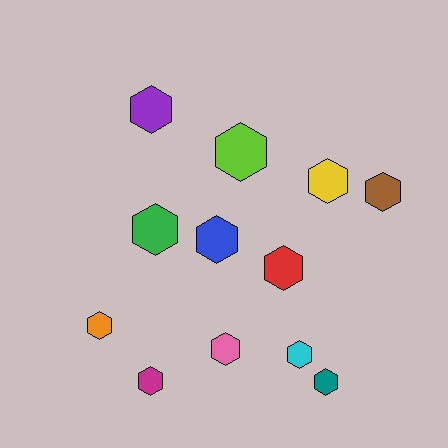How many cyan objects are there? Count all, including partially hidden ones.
There is 1 cyan object.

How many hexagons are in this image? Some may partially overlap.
There are 12 hexagons.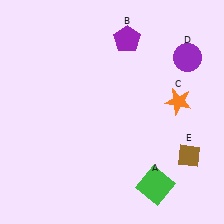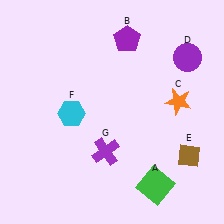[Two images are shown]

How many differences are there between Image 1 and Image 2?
There are 2 differences between the two images.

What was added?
A cyan hexagon (F), a purple cross (G) were added in Image 2.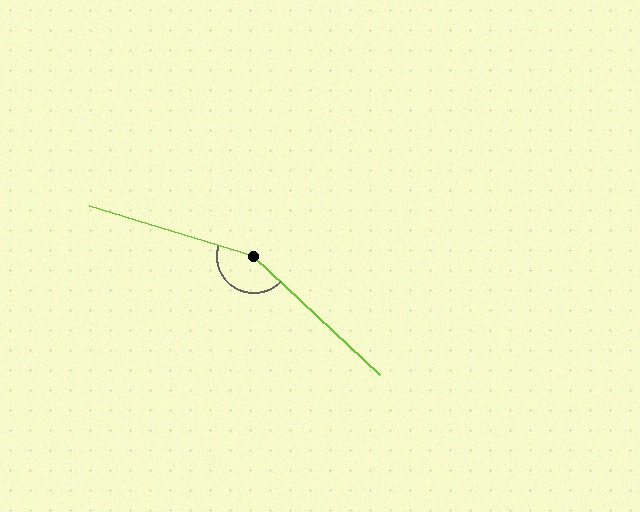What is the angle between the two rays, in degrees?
Approximately 154 degrees.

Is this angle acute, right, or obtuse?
It is obtuse.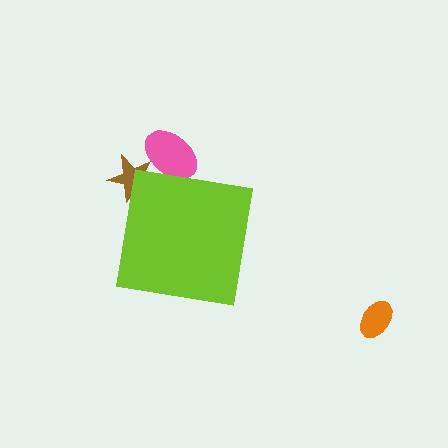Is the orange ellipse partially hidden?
No, the orange ellipse is fully visible.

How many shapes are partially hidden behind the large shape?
2 shapes are partially hidden.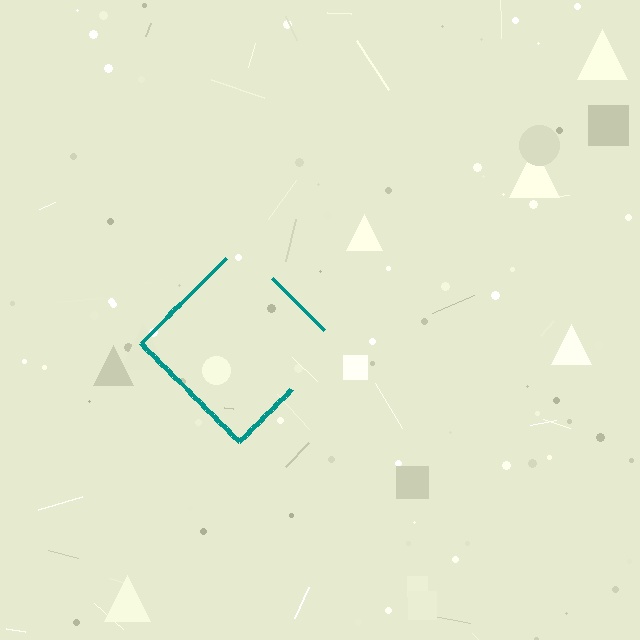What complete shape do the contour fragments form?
The contour fragments form a diamond.